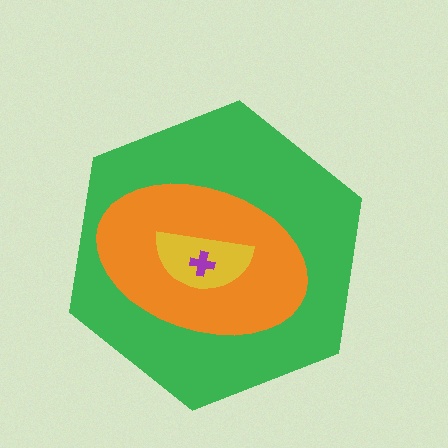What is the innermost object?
The purple cross.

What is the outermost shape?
The green hexagon.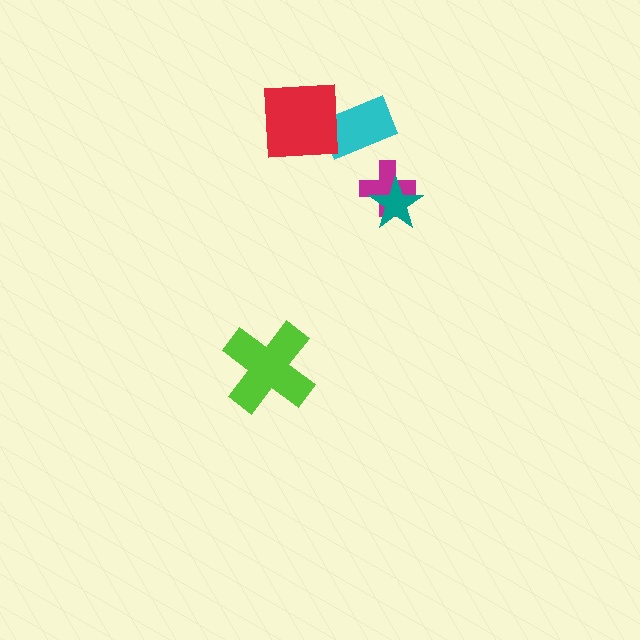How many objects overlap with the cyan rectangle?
1 object overlaps with the cyan rectangle.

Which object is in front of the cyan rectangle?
The red square is in front of the cyan rectangle.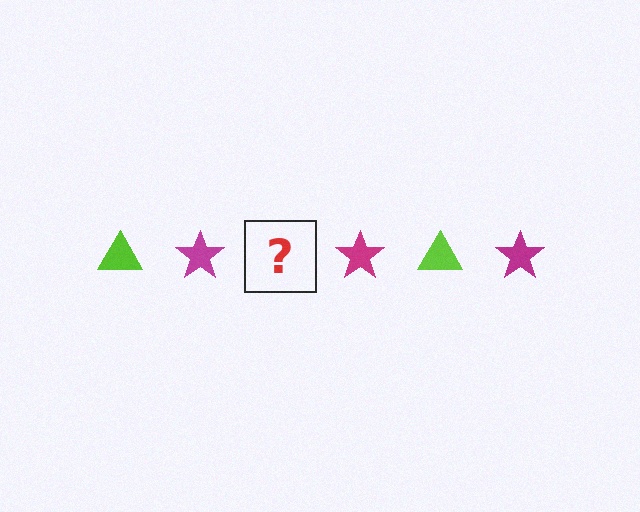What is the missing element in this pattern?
The missing element is a lime triangle.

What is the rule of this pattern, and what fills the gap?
The rule is that the pattern alternates between lime triangle and magenta star. The gap should be filled with a lime triangle.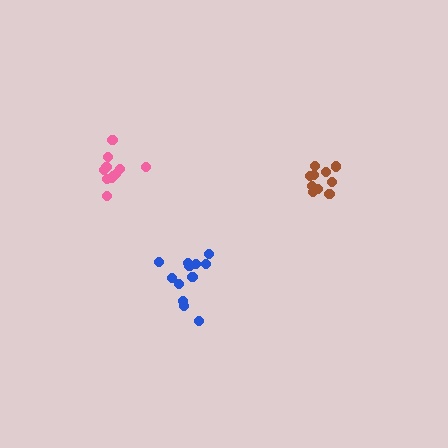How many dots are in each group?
Group 1: 11 dots, Group 2: 12 dots, Group 3: 11 dots (34 total).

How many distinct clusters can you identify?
There are 3 distinct clusters.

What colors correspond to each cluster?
The clusters are colored: brown, blue, pink.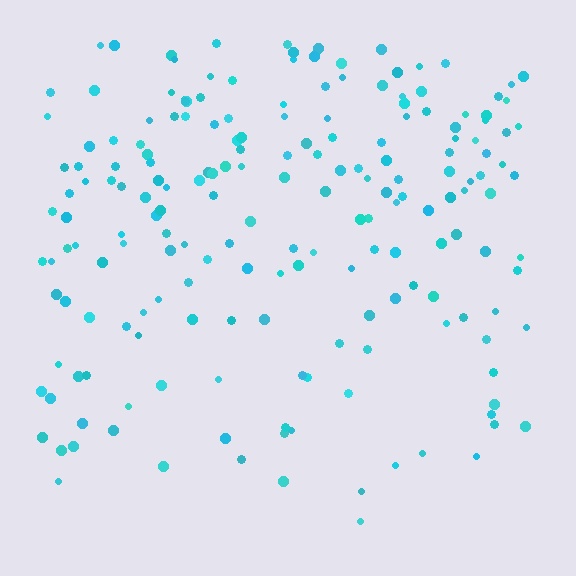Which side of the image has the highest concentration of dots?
The top.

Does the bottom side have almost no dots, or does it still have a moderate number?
Still a moderate number, just noticeably fewer than the top.